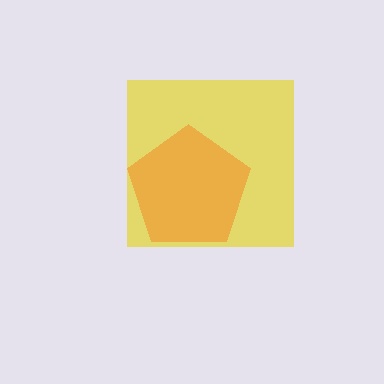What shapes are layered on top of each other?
The layered shapes are: a yellow square, an orange pentagon.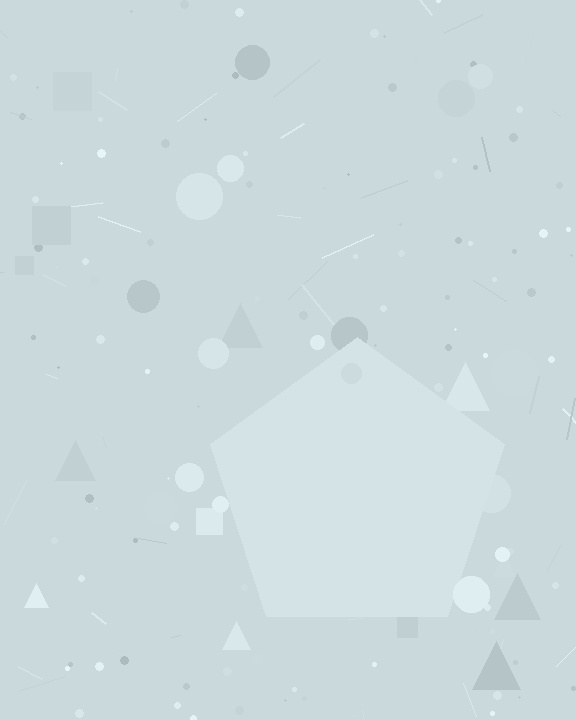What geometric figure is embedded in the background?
A pentagon is embedded in the background.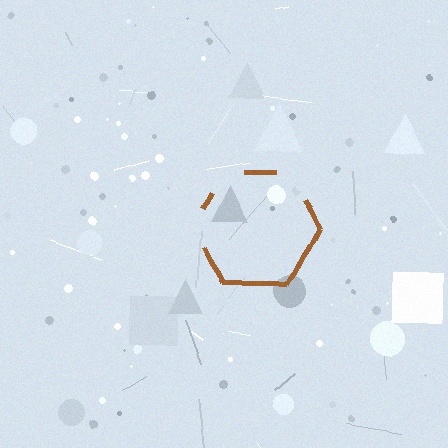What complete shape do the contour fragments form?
The contour fragments form a hexagon.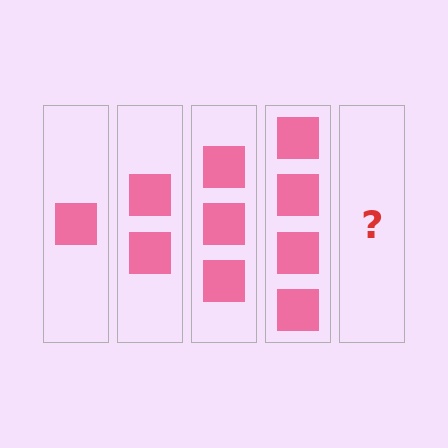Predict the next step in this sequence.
The next step is 5 squares.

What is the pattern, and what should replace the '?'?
The pattern is that each step adds one more square. The '?' should be 5 squares.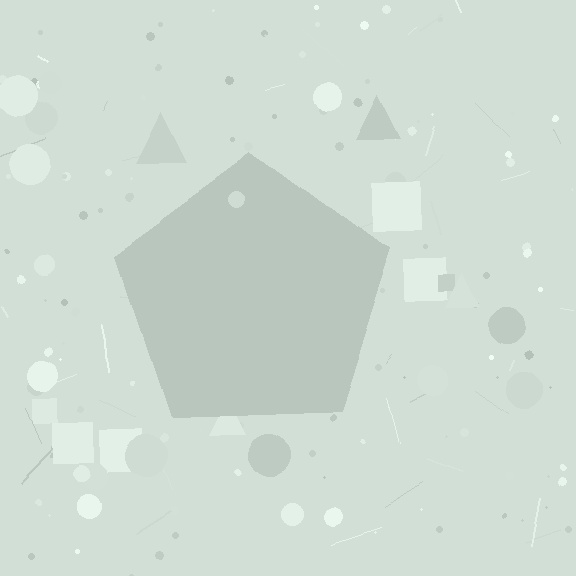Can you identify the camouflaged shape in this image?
The camouflaged shape is a pentagon.